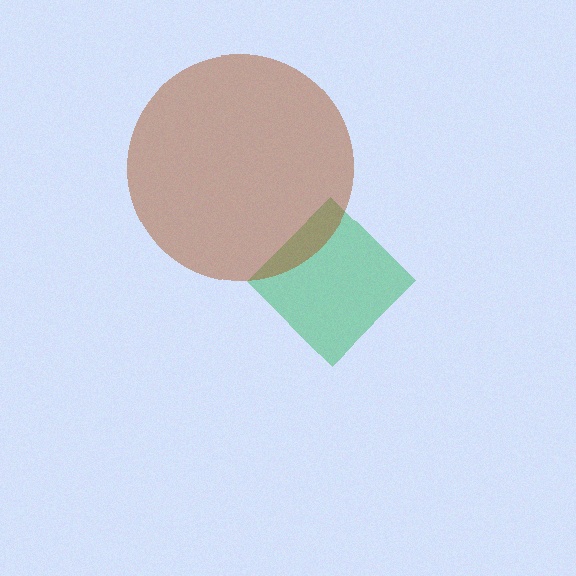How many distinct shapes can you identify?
There are 2 distinct shapes: a green diamond, a brown circle.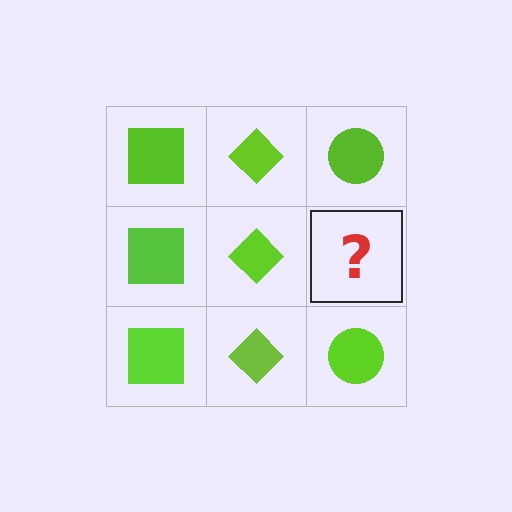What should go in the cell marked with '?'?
The missing cell should contain a lime circle.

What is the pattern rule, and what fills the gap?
The rule is that each column has a consistent shape. The gap should be filled with a lime circle.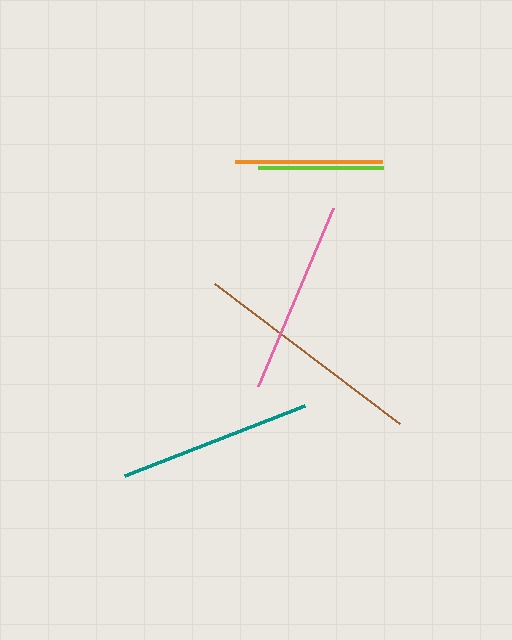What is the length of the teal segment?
The teal segment is approximately 193 pixels long.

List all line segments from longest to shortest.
From longest to shortest: brown, pink, teal, orange, lime.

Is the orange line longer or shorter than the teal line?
The teal line is longer than the orange line.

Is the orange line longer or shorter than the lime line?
The orange line is longer than the lime line.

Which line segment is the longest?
The brown line is the longest at approximately 232 pixels.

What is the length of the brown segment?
The brown segment is approximately 232 pixels long.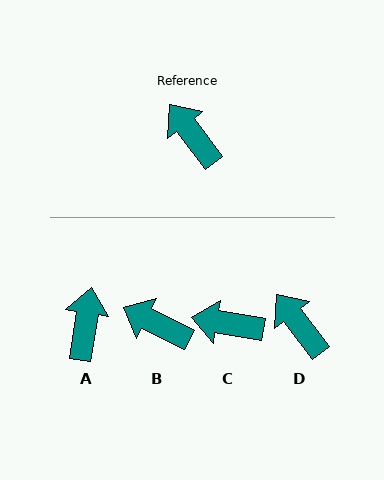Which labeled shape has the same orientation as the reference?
D.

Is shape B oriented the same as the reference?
No, it is off by about 26 degrees.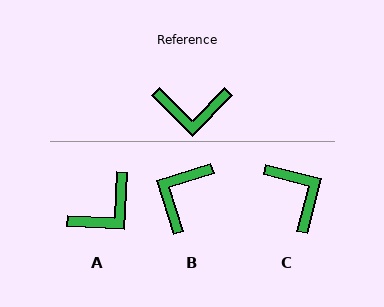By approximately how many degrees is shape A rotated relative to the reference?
Approximately 41 degrees counter-clockwise.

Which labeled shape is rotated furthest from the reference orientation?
C, about 120 degrees away.